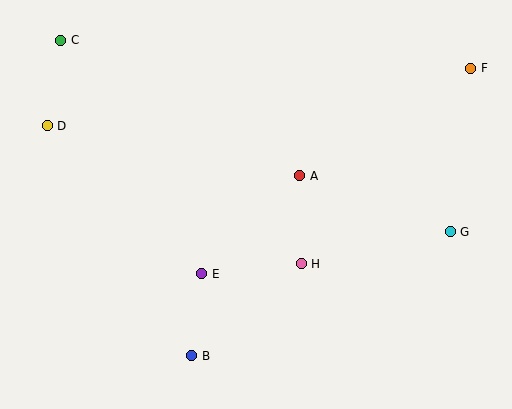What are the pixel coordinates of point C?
Point C is at (61, 40).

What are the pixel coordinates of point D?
Point D is at (47, 126).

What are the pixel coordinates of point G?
Point G is at (450, 232).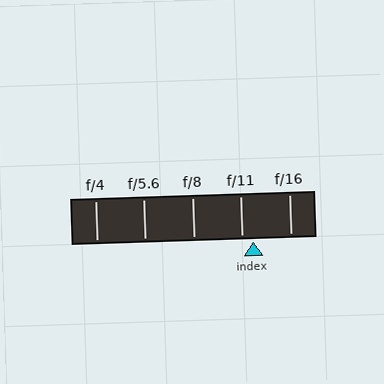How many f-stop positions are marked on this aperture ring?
There are 5 f-stop positions marked.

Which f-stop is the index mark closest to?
The index mark is closest to f/11.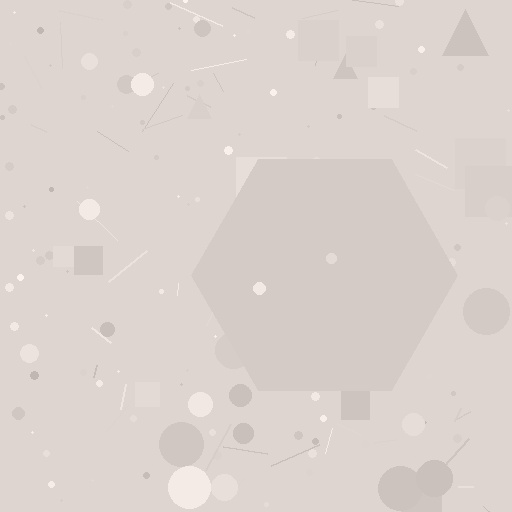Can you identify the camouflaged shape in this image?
The camouflaged shape is a hexagon.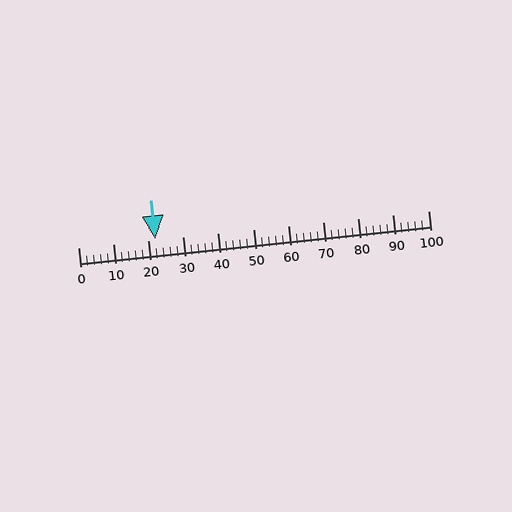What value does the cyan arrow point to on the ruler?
The cyan arrow points to approximately 22.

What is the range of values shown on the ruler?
The ruler shows values from 0 to 100.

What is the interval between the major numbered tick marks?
The major tick marks are spaced 10 units apart.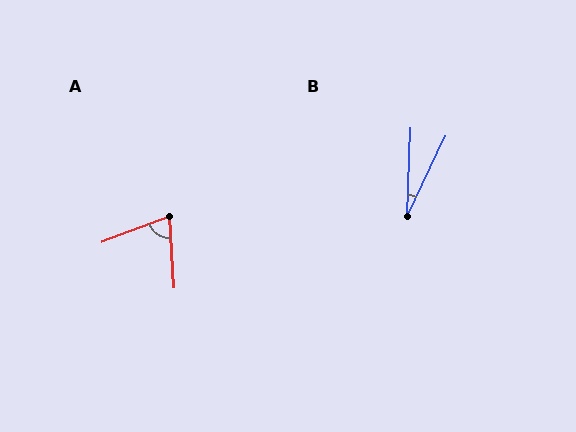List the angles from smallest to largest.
B (23°), A (73°).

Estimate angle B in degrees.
Approximately 23 degrees.